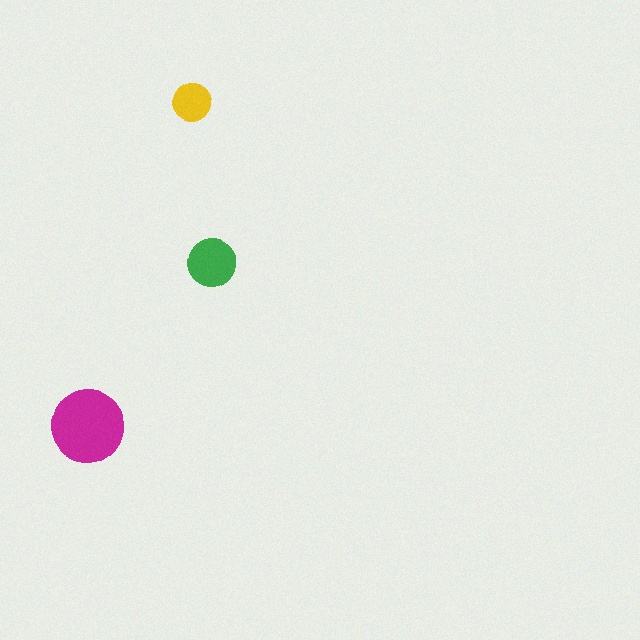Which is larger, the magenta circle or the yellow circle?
The magenta one.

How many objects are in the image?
There are 3 objects in the image.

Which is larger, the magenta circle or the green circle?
The magenta one.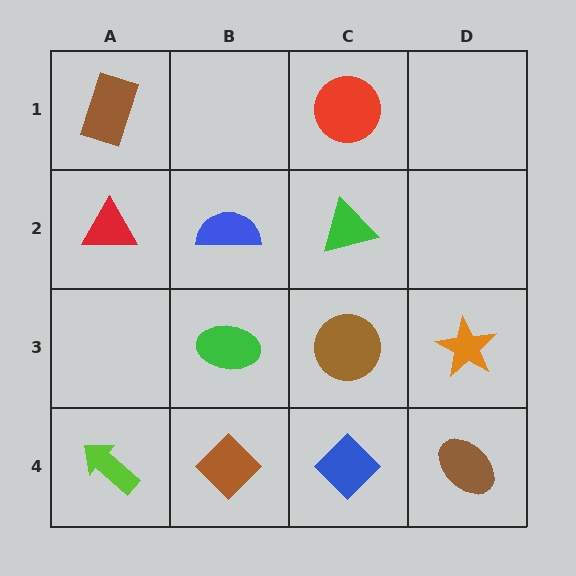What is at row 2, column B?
A blue semicircle.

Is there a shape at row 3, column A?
No, that cell is empty.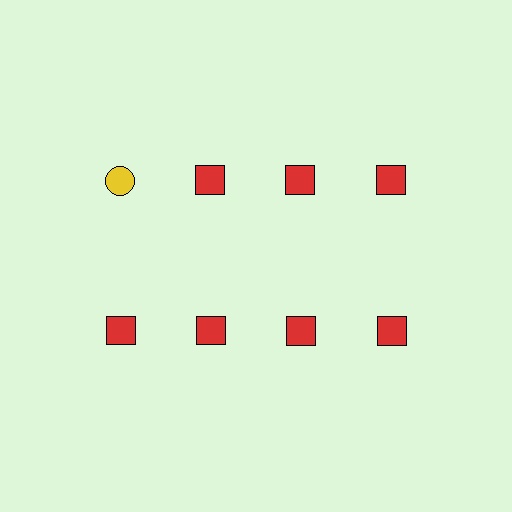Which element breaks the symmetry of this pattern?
The yellow circle in the top row, leftmost column breaks the symmetry. All other shapes are red squares.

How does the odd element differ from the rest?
It differs in both color (yellow instead of red) and shape (circle instead of square).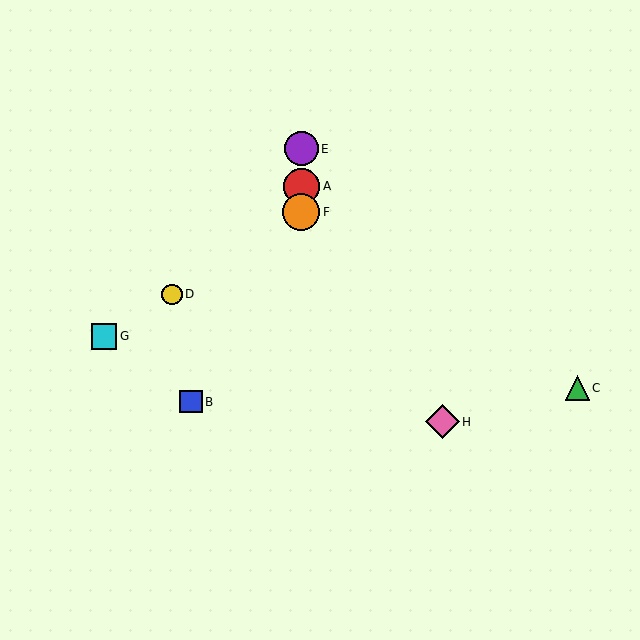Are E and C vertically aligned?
No, E is at x≈301 and C is at x≈577.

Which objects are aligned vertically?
Objects A, E, F are aligned vertically.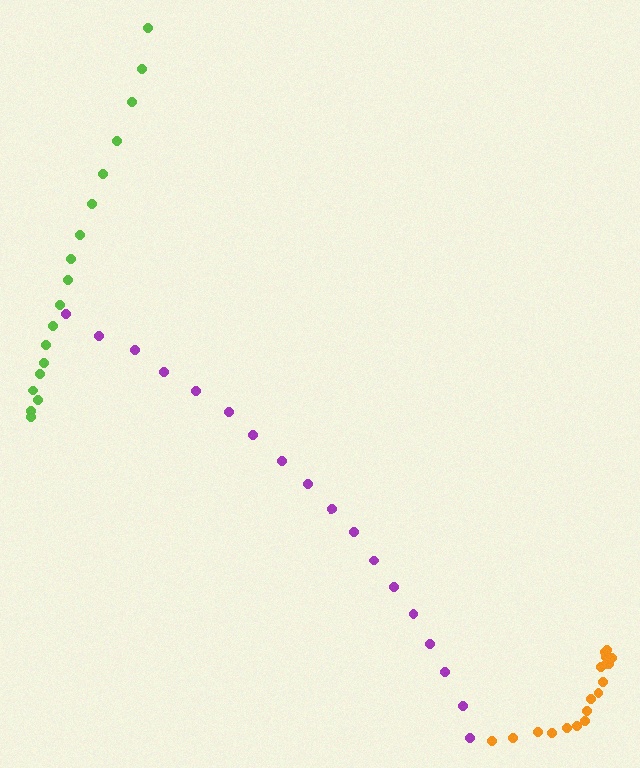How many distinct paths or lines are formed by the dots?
There are 3 distinct paths.